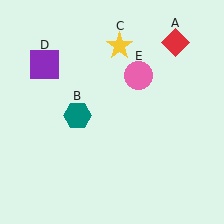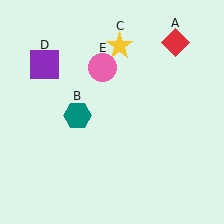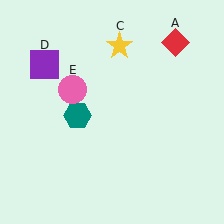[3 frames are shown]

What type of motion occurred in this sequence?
The pink circle (object E) rotated counterclockwise around the center of the scene.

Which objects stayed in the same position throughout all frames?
Red diamond (object A) and teal hexagon (object B) and yellow star (object C) and purple square (object D) remained stationary.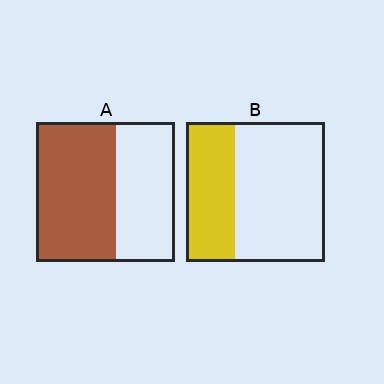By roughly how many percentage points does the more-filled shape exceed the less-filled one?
By roughly 20 percentage points (A over B).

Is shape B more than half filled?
No.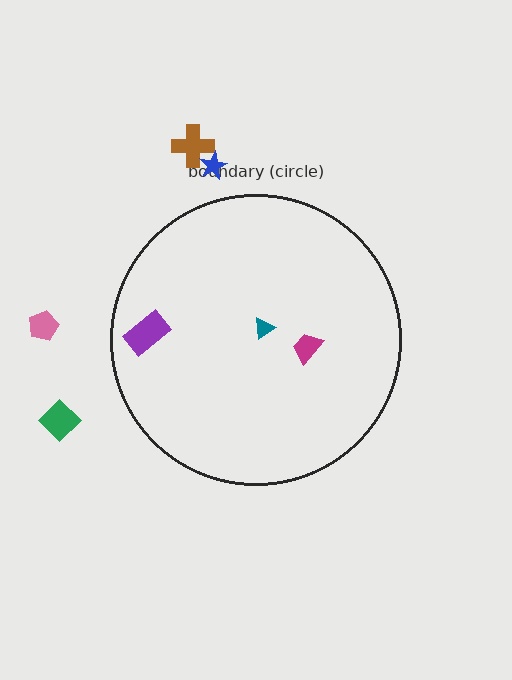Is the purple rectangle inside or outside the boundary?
Inside.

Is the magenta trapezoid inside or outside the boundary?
Inside.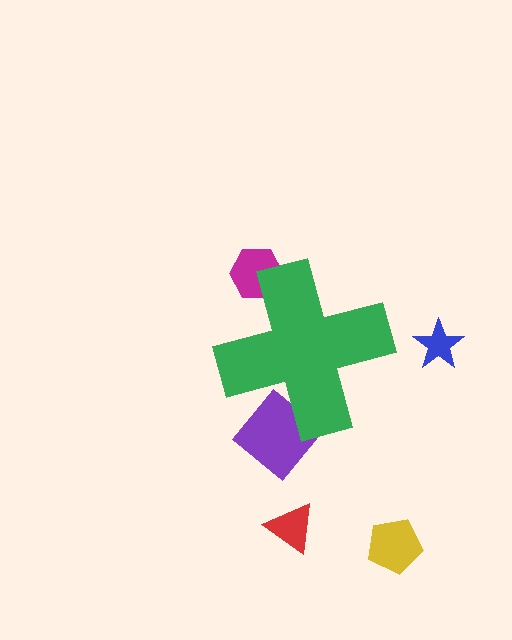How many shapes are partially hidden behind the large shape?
2 shapes are partially hidden.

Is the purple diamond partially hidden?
Yes, the purple diamond is partially hidden behind the green cross.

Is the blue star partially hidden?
No, the blue star is fully visible.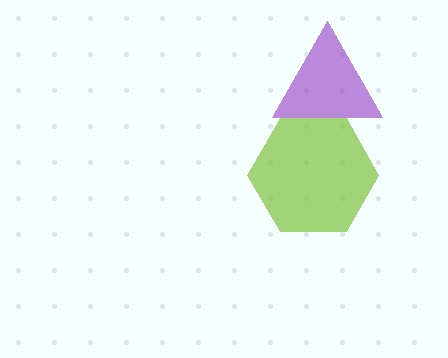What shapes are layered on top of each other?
The layered shapes are: a purple triangle, a lime hexagon.